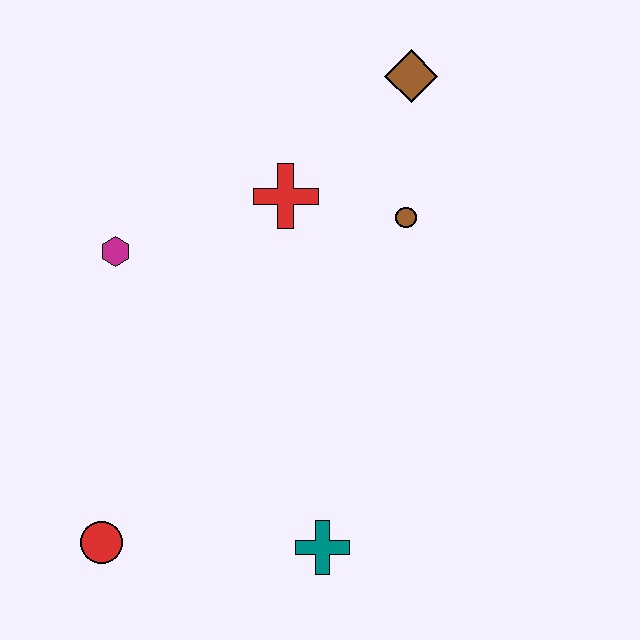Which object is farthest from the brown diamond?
The red circle is farthest from the brown diamond.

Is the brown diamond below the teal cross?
No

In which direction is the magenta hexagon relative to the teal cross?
The magenta hexagon is above the teal cross.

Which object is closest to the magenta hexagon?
The red cross is closest to the magenta hexagon.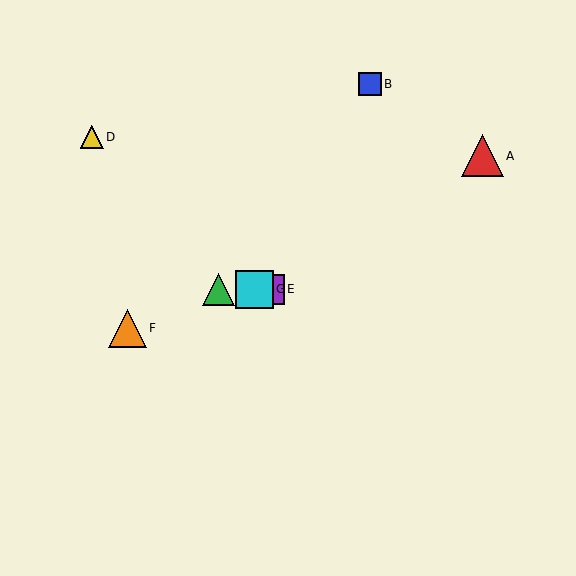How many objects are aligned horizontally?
3 objects (C, E, G) are aligned horizontally.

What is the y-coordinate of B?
Object B is at y≈84.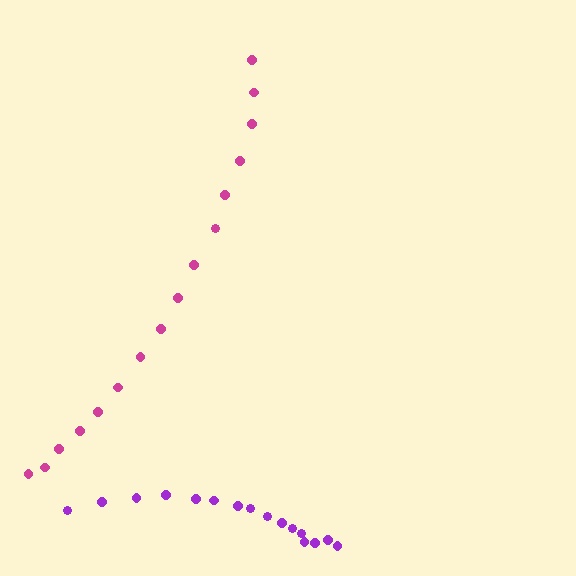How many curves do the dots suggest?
There are 2 distinct paths.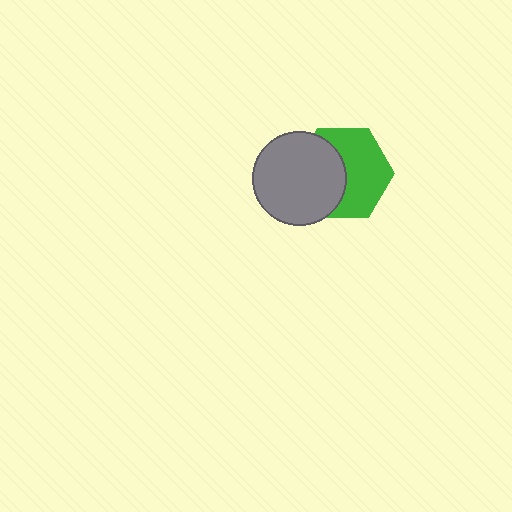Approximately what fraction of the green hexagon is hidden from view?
Roughly 43% of the green hexagon is hidden behind the gray circle.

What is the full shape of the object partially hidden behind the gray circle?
The partially hidden object is a green hexagon.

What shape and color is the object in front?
The object in front is a gray circle.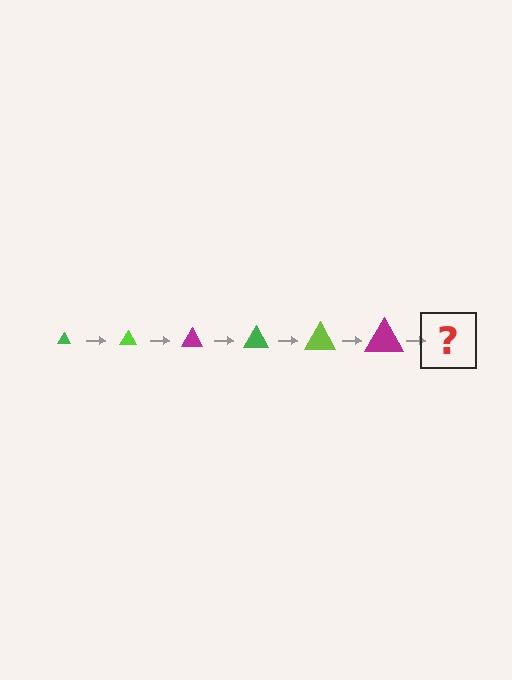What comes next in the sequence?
The next element should be a green triangle, larger than the previous one.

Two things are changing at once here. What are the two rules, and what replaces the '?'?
The two rules are that the triangle grows larger each step and the color cycles through green, lime, and magenta. The '?' should be a green triangle, larger than the previous one.